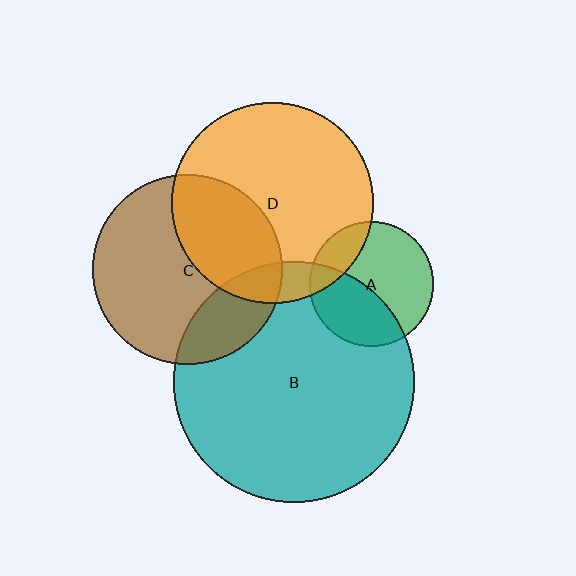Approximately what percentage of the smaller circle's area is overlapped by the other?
Approximately 40%.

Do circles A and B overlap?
Yes.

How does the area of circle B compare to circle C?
Approximately 1.6 times.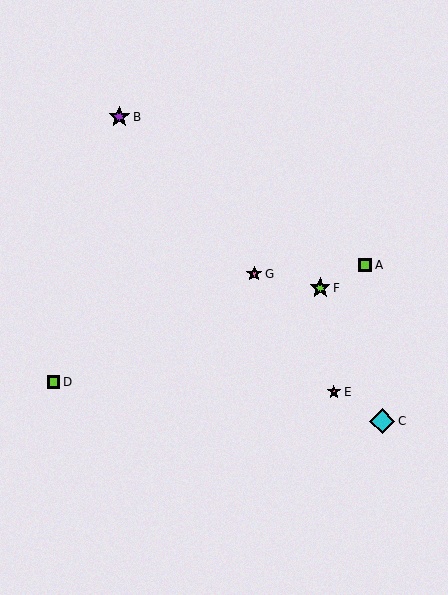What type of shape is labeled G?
Shape G is a pink star.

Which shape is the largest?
The cyan diamond (labeled C) is the largest.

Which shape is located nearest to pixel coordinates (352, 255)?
The lime square (labeled A) at (365, 265) is nearest to that location.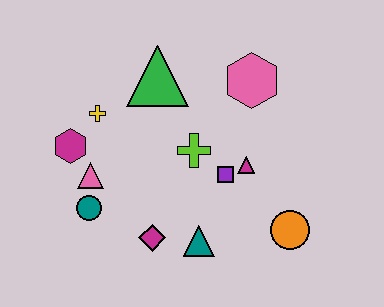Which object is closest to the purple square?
The magenta triangle is closest to the purple square.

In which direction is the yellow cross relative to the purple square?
The yellow cross is to the left of the purple square.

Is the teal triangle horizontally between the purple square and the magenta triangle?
No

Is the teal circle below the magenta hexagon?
Yes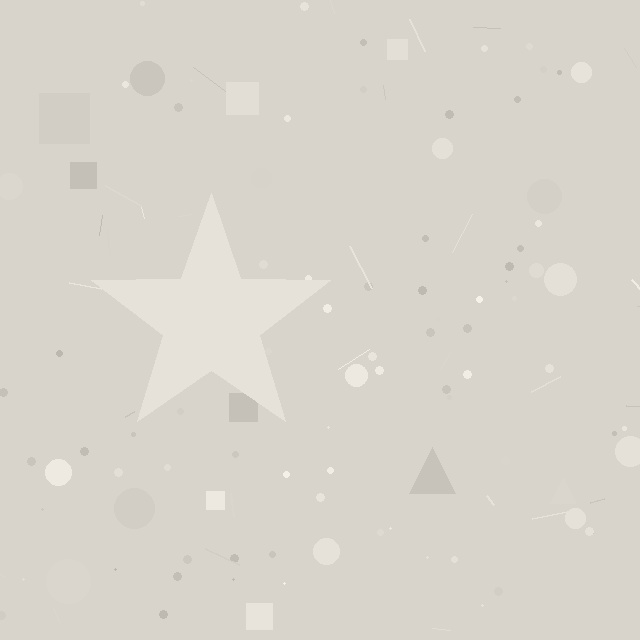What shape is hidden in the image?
A star is hidden in the image.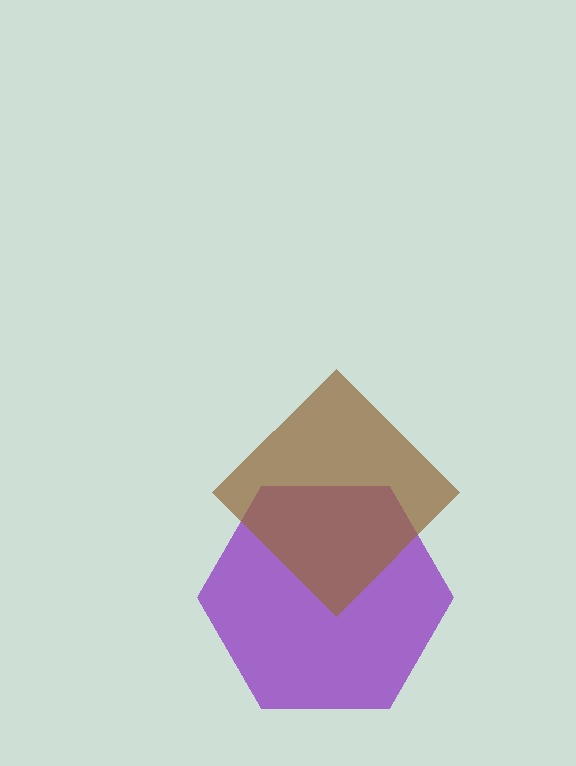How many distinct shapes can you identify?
There are 2 distinct shapes: a purple hexagon, a brown diamond.